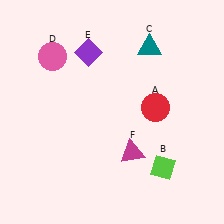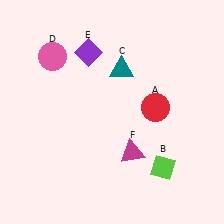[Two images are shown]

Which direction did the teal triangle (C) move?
The teal triangle (C) moved left.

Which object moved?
The teal triangle (C) moved left.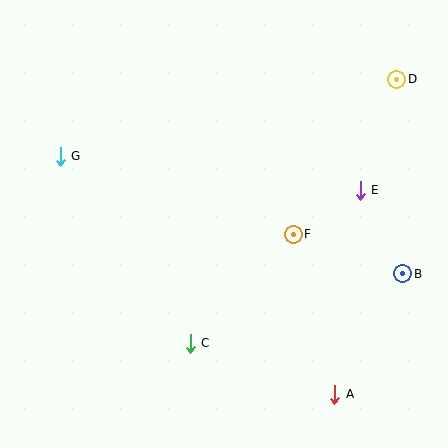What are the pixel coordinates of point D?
Point D is at (397, 79).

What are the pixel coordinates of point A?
Point A is at (335, 394).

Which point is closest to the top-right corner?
Point D is closest to the top-right corner.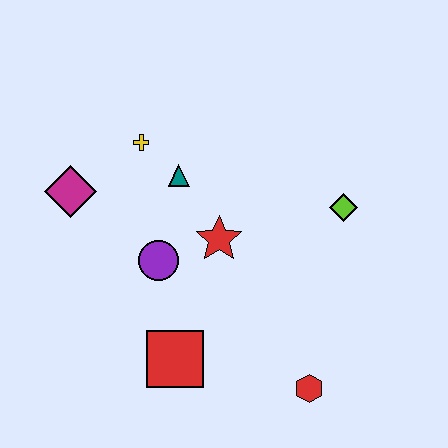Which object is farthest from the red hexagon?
The magenta diamond is farthest from the red hexagon.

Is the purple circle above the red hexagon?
Yes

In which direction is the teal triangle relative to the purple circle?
The teal triangle is above the purple circle.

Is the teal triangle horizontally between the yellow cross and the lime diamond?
Yes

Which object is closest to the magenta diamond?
The yellow cross is closest to the magenta diamond.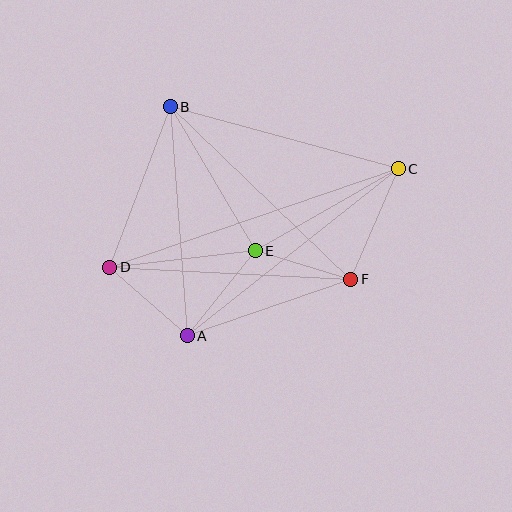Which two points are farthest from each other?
Points C and D are farthest from each other.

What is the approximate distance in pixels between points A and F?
The distance between A and F is approximately 173 pixels.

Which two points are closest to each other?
Points E and F are closest to each other.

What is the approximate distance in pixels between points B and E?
The distance between B and E is approximately 167 pixels.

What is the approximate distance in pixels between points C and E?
The distance between C and E is approximately 165 pixels.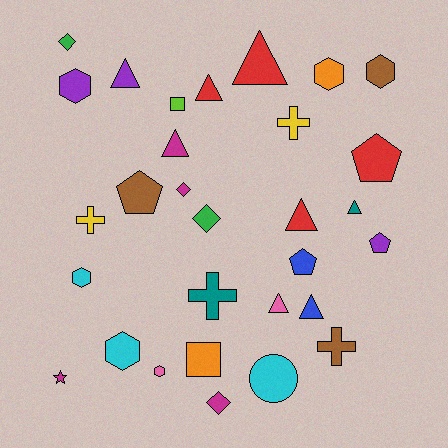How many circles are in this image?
There is 1 circle.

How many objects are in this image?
There are 30 objects.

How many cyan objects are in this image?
There are 3 cyan objects.